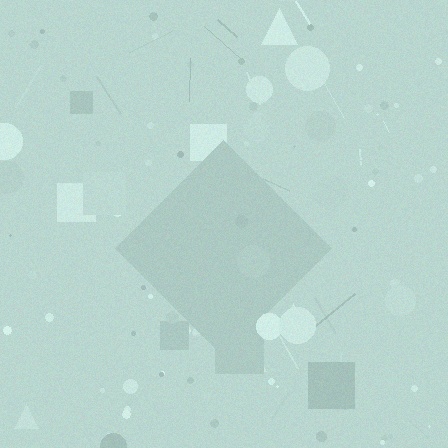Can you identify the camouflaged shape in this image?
The camouflaged shape is a diamond.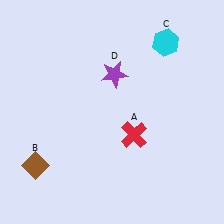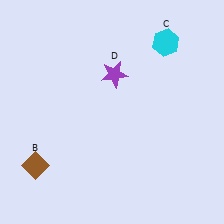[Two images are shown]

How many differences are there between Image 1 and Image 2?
There is 1 difference between the two images.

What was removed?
The red cross (A) was removed in Image 2.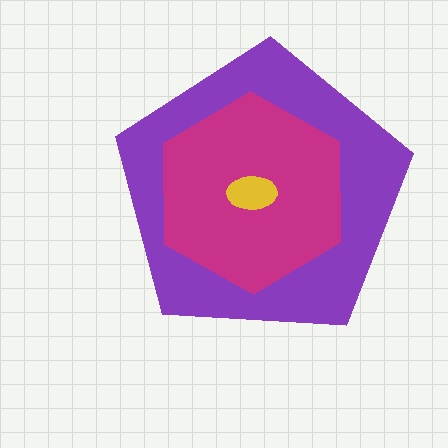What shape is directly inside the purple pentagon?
The magenta hexagon.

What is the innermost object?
The yellow ellipse.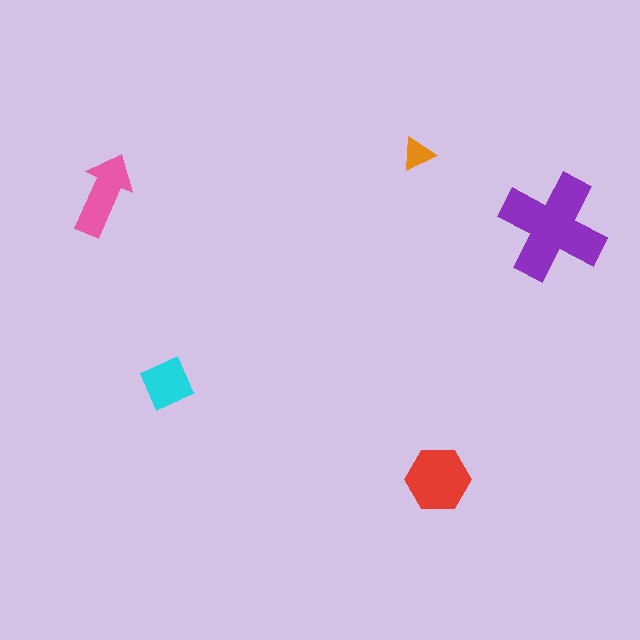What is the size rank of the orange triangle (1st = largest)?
5th.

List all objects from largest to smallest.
The purple cross, the red hexagon, the pink arrow, the cyan diamond, the orange triangle.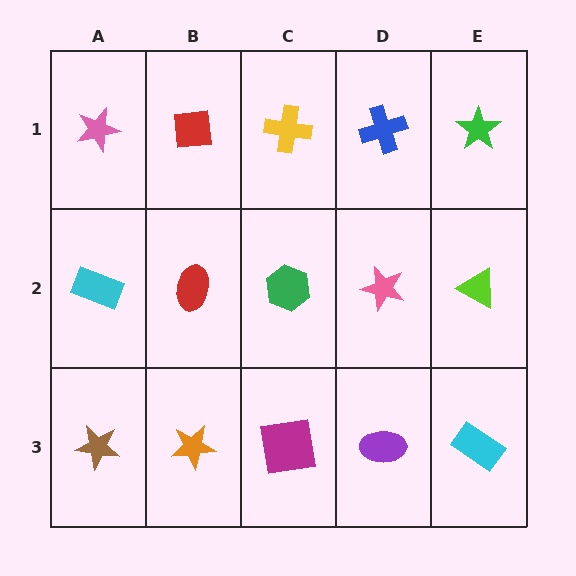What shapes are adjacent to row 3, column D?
A pink star (row 2, column D), a magenta square (row 3, column C), a cyan rectangle (row 3, column E).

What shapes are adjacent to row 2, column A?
A pink star (row 1, column A), a brown star (row 3, column A), a red ellipse (row 2, column B).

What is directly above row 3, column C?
A green hexagon.